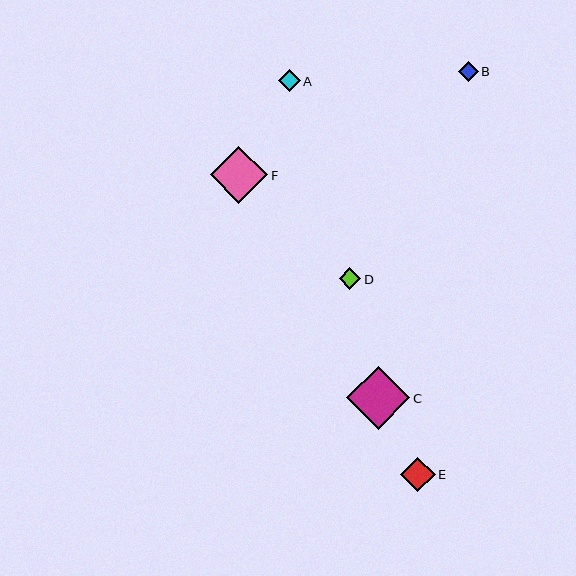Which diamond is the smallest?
Diamond B is the smallest with a size of approximately 20 pixels.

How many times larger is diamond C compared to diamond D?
Diamond C is approximately 2.9 times the size of diamond D.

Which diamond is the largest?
Diamond C is the largest with a size of approximately 63 pixels.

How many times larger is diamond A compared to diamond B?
Diamond A is approximately 1.1 times the size of diamond B.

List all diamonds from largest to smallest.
From largest to smallest: C, F, E, A, D, B.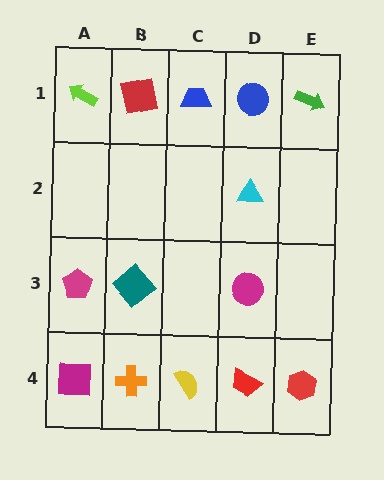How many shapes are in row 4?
5 shapes.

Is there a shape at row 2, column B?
No, that cell is empty.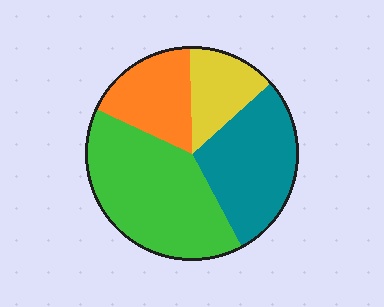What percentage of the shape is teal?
Teal covers about 30% of the shape.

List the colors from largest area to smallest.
From largest to smallest: green, teal, orange, yellow.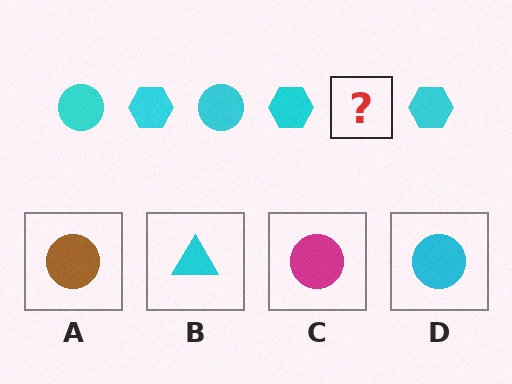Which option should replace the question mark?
Option D.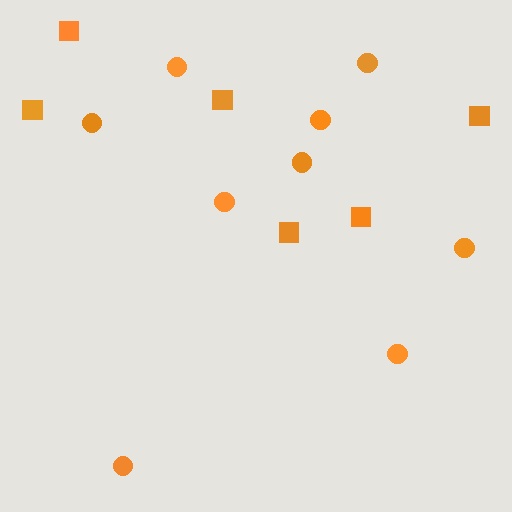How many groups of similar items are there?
There are 2 groups: one group of circles (9) and one group of squares (6).